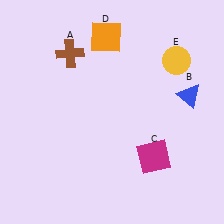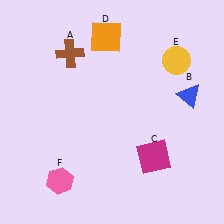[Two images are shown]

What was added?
A pink hexagon (F) was added in Image 2.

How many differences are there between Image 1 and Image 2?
There is 1 difference between the two images.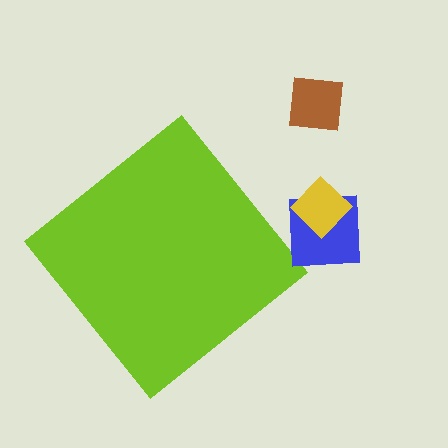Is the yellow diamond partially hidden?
No, the yellow diamond is fully visible.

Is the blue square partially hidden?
No, the blue square is fully visible.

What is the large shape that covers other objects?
A lime diamond.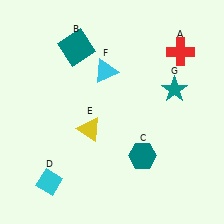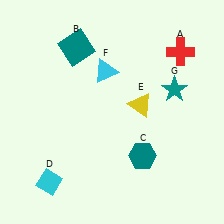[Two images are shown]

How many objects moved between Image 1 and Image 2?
1 object moved between the two images.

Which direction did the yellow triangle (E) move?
The yellow triangle (E) moved right.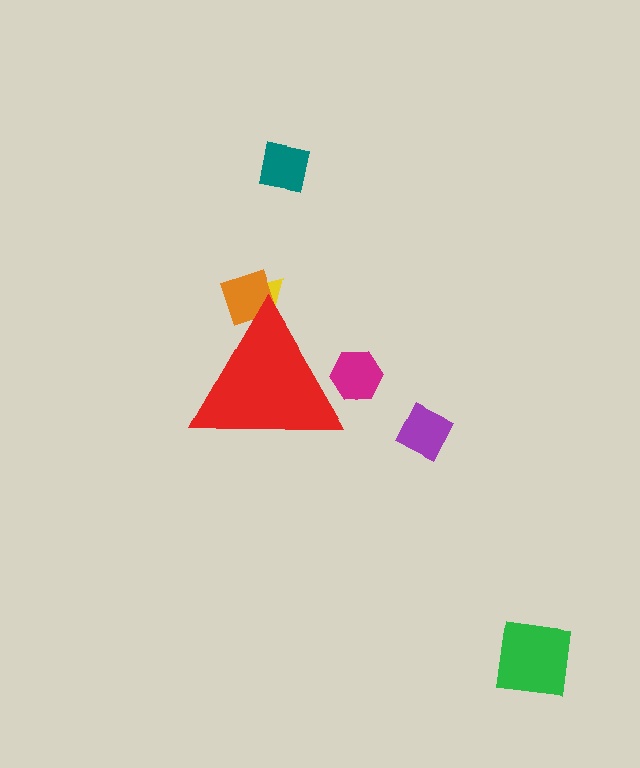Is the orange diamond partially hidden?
Yes, the orange diamond is partially hidden behind the red triangle.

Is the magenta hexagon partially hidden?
Yes, the magenta hexagon is partially hidden behind the red triangle.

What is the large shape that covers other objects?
A red triangle.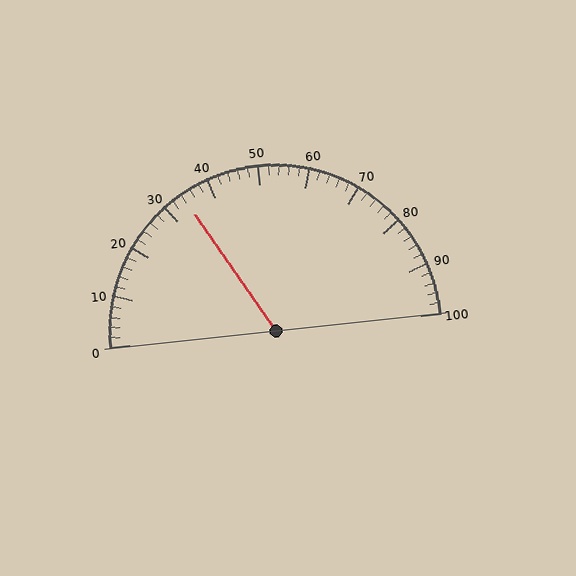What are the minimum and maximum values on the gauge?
The gauge ranges from 0 to 100.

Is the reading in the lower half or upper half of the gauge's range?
The reading is in the lower half of the range (0 to 100).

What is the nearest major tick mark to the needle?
The nearest major tick mark is 30.